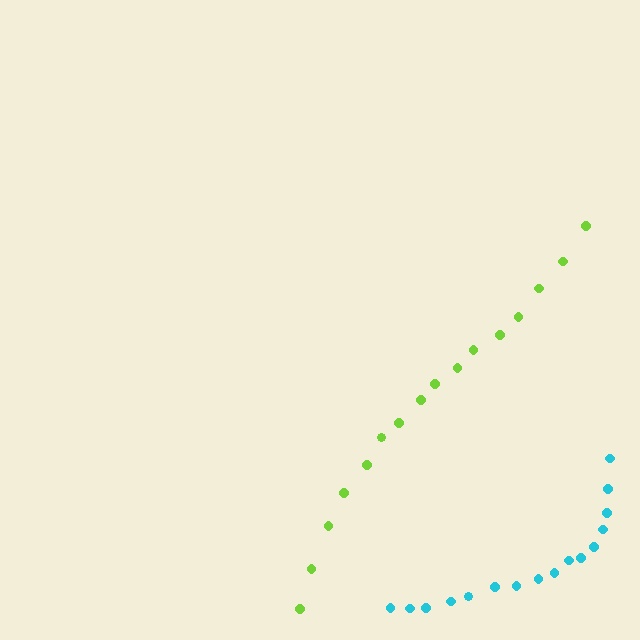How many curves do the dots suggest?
There are 2 distinct paths.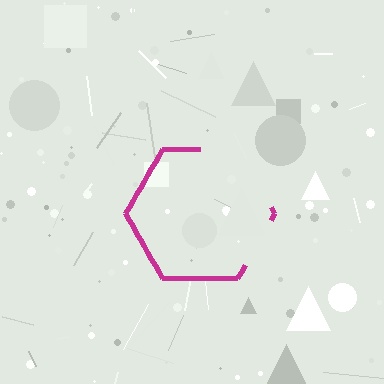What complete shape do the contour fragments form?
The contour fragments form a hexagon.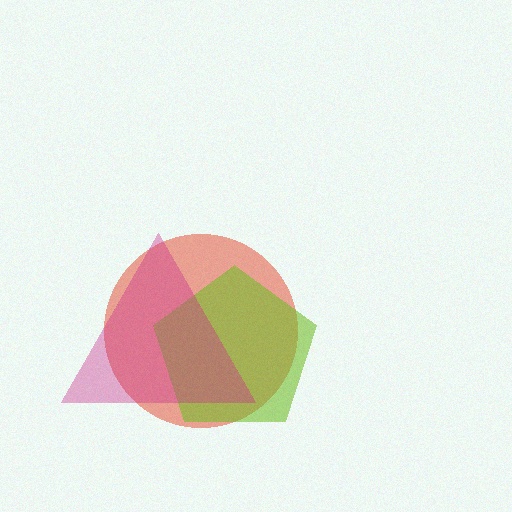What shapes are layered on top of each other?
The layered shapes are: a red circle, a lime pentagon, a magenta triangle.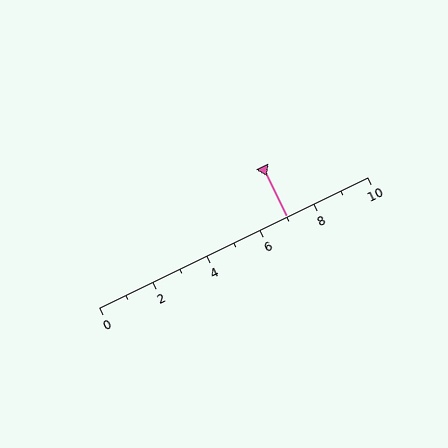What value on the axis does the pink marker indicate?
The marker indicates approximately 7.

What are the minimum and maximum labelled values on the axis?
The axis runs from 0 to 10.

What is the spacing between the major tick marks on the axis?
The major ticks are spaced 2 apart.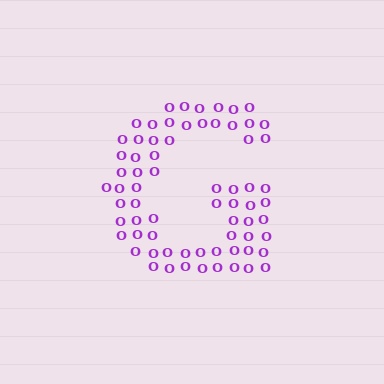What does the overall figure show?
The overall figure shows the letter G.